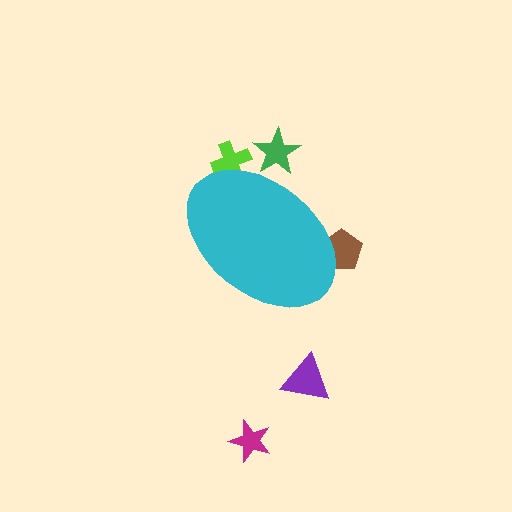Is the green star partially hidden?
Yes, the green star is partially hidden behind the cyan ellipse.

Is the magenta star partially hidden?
No, the magenta star is fully visible.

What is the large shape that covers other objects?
A cyan ellipse.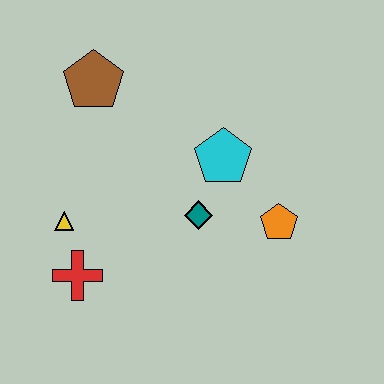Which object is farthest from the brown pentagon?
The orange pentagon is farthest from the brown pentagon.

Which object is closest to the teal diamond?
The cyan pentagon is closest to the teal diamond.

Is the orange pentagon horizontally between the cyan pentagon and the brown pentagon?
No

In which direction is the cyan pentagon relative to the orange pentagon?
The cyan pentagon is above the orange pentagon.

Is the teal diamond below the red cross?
No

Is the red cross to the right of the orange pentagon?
No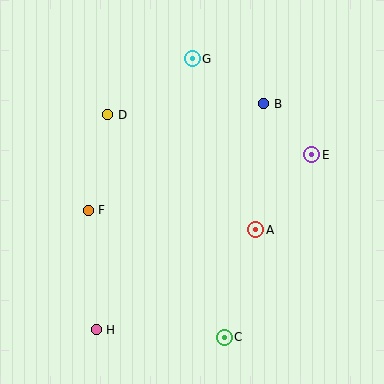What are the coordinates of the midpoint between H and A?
The midpoint between H and A is at (176, 280).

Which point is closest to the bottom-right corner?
Point C is closest to the bottom-right corner.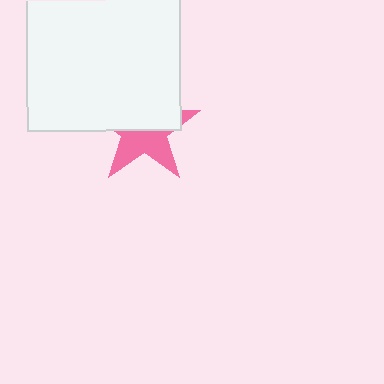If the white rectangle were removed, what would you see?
You would see the complete pink star.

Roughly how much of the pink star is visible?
About half of it is visible (roughly 45%).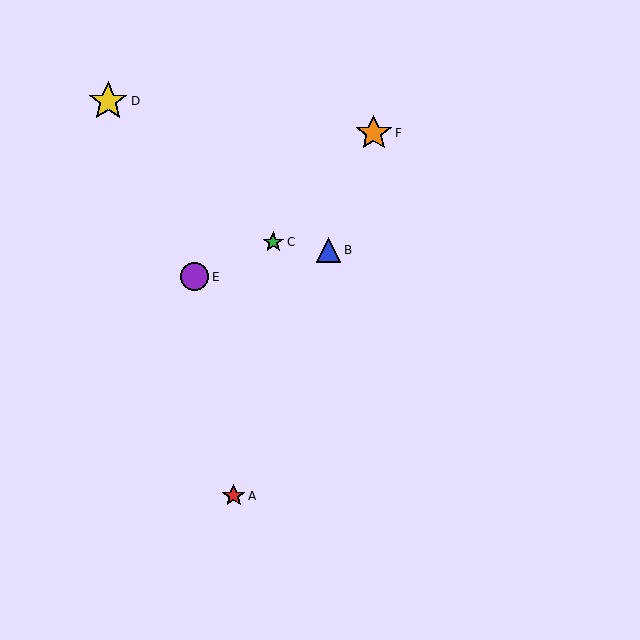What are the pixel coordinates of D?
Object D is at (108, 101).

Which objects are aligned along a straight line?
Objects A, B, F are aligned along a straight line.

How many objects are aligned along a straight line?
3 objects (A, B, F) are aligned along a straight line.